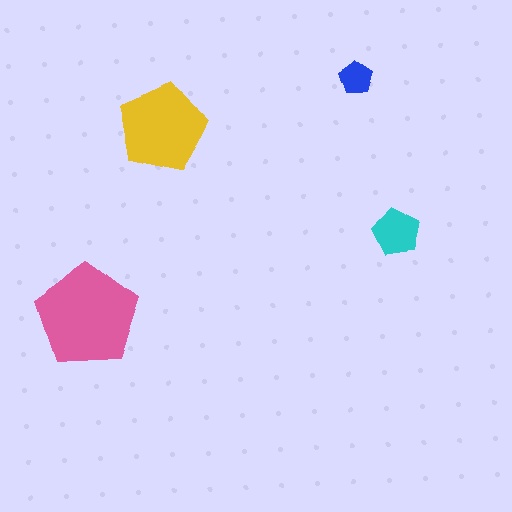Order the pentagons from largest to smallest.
the pink one, the yellow one, the cyan one, the blue one.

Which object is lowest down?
The pink pentagon is bottommost.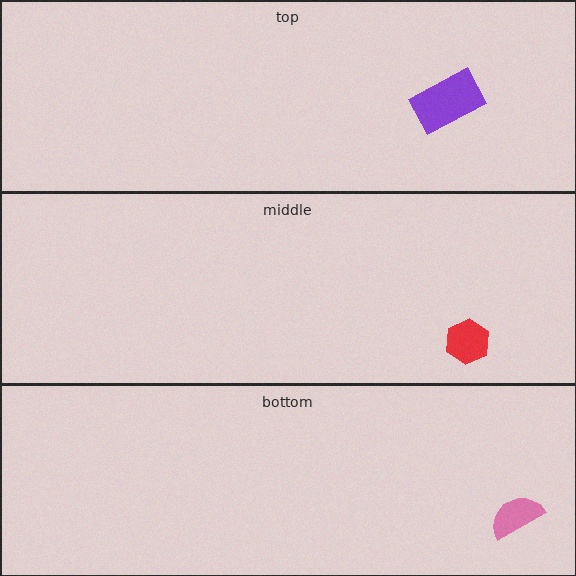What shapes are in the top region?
The purple rectangle.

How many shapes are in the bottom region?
1.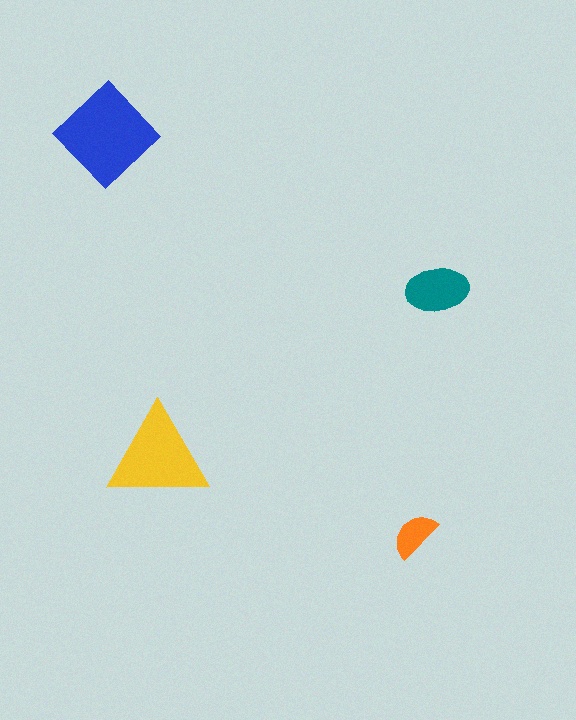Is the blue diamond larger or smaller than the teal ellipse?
Larger.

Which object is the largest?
The blue diamond.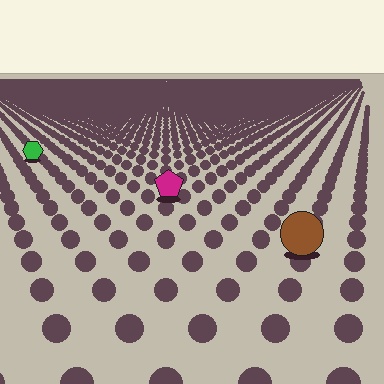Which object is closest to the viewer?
The brown circle is closest. The texture marks near it are larger and more spread out.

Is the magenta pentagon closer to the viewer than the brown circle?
No. The brown circle is closer — you can tell from the texture gradient: the ground texture is coarser near it.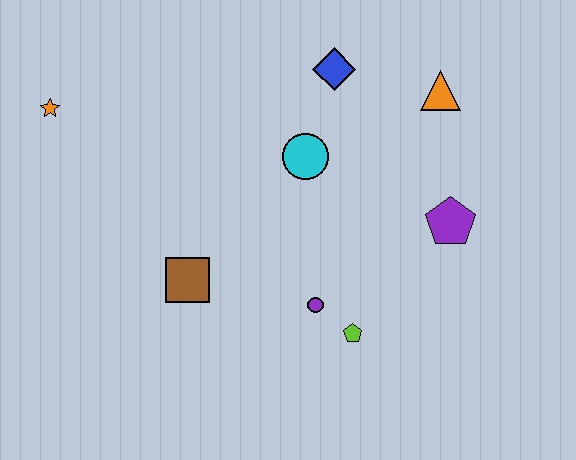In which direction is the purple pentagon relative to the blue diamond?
The purple pentagon is below the blue diamond.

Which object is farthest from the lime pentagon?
The orange star is farthest from the lime pentagon.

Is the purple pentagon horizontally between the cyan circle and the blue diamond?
No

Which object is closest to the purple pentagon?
The orange triangle is closest to the purple pentagon.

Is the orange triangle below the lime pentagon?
No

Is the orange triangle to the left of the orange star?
No